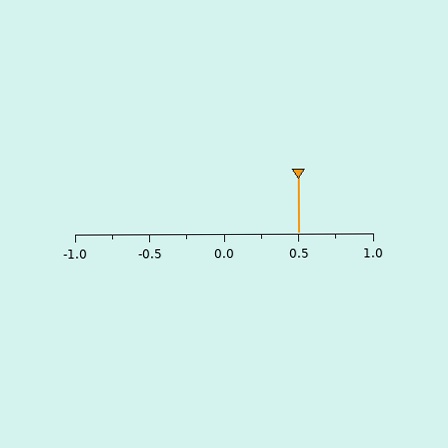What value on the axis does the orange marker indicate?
The marker indicates approximately 0.5.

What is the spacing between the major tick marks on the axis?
The major ticks are spaced 0.5 apart.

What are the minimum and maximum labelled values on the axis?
The axis runs from -1.0 to 1.0.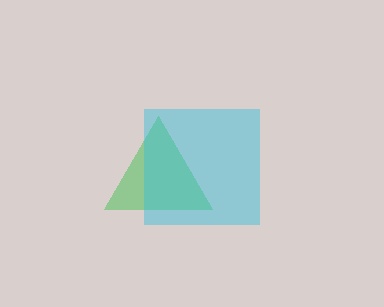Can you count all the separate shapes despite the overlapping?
Yes, there are 2 separate shapes.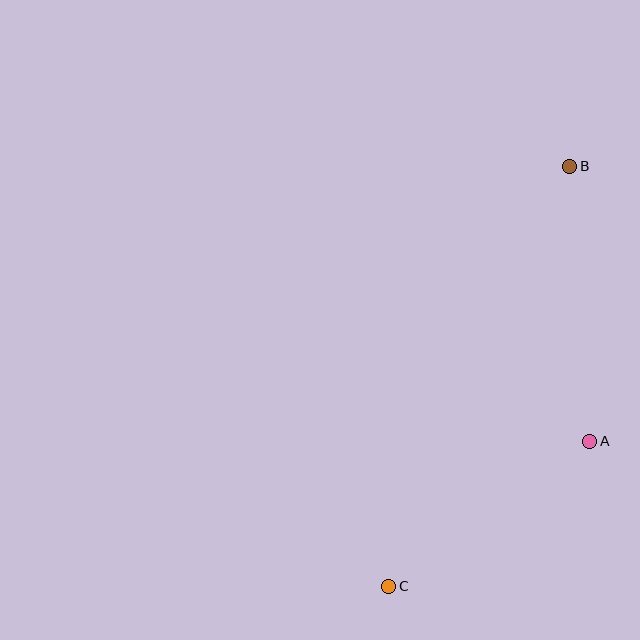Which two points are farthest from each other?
Points B and C are farthest from each other.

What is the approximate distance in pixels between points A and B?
The distance between A and B is approximately 275 pixels.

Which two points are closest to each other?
Points A and C are closest to each other.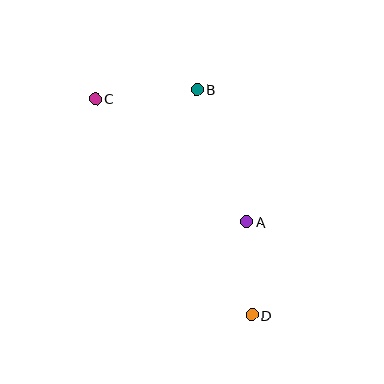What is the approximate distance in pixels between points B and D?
The distance between B and D is approximately 232 pixels.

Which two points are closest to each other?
Points A and D are closest to each other.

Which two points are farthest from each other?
Points C and D are farthest from each other.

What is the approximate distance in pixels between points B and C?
The distance between B and C is approximately 102 pixels.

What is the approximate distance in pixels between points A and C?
The distance between A and C is approximately 195 pixels.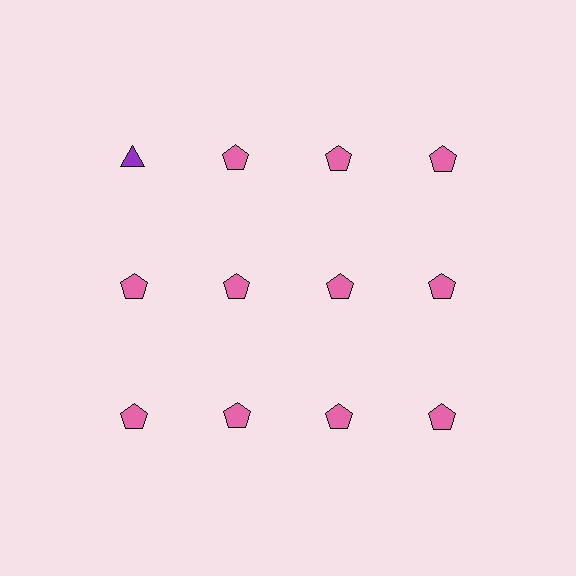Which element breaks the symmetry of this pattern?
The purple triangle in the top row, leftmost column breaks the symmetry. All other shapes are pink pentagons.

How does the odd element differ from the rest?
It differs in both color (purple instead of pink) and shape (triangle instead of pentagon).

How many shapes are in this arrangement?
There are 12 shapes arranged in a grid pattern.